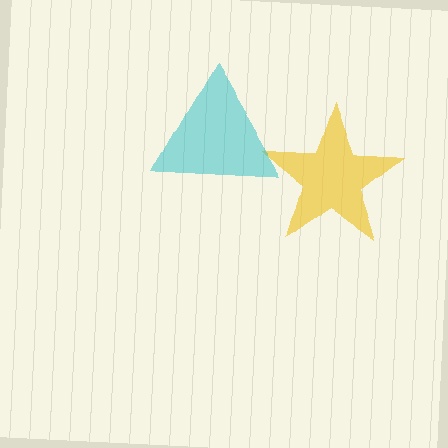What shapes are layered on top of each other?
The layered shapes are: a yellow star, a cyan triangle.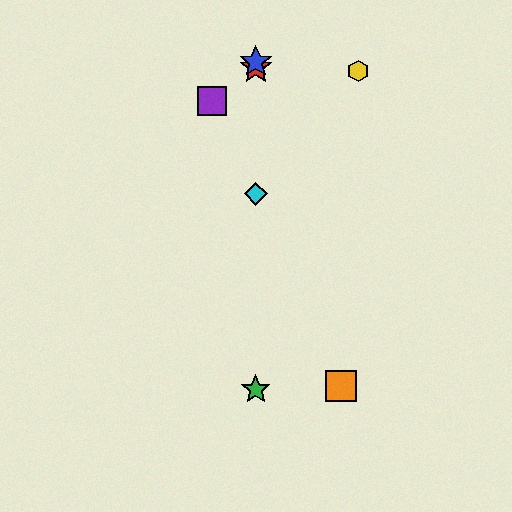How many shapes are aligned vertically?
4 shapes (the red star, the blue star, the green star, the cyan diamond) are aligned vertically.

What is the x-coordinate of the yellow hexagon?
The yellow hexagon is at x≈358.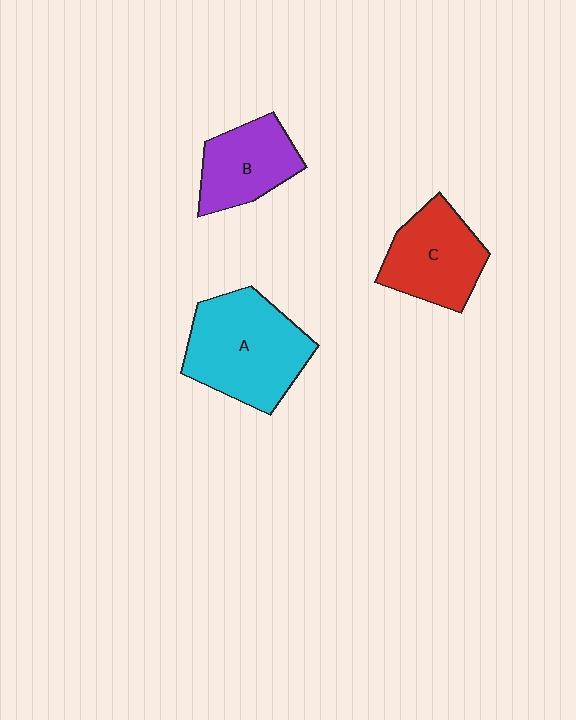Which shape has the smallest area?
Shape B (purple).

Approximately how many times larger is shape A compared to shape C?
Approximately 1.4 times.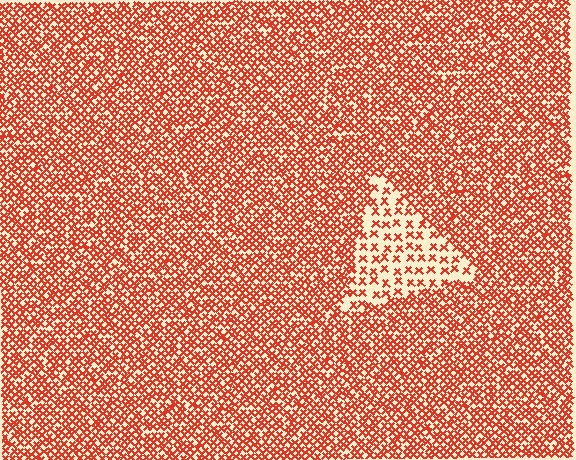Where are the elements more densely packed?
The elements are more densely packed outside the triangle boundary.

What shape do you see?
I see a triangle.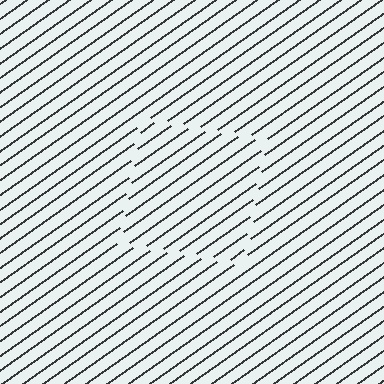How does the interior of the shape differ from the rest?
The interior of the shape contains the same grating, shifted by half a period — the contour is defined by the phase discontinuity where line-ends from the inner and outer gratings abut.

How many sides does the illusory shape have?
4 sides — the line-ends trace a square.